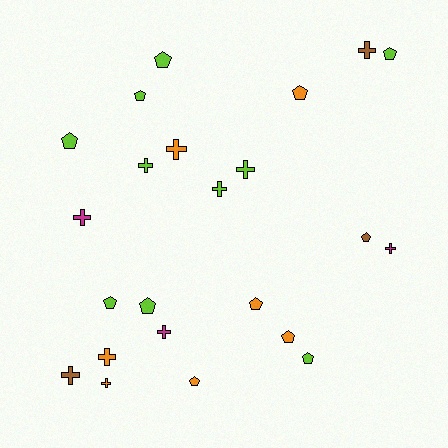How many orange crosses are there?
There are 3 orange crosses.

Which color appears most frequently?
Lime, with 10 objects.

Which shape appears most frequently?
Pentagon, with 12 objects.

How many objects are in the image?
There are 23 objects.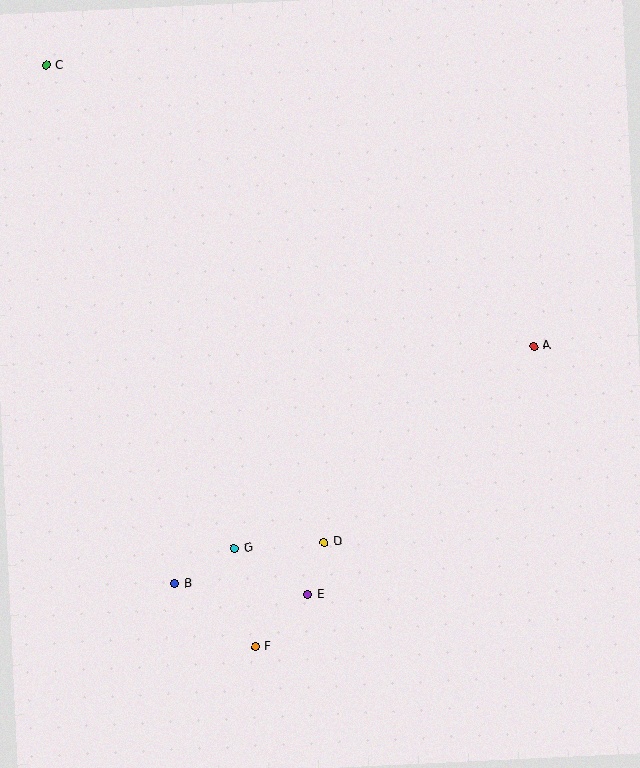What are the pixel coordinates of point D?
Point D is at (324, 542).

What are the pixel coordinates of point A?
Point A is at (534, 346).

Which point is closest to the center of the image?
Point D at (324, 542) is closest to the center.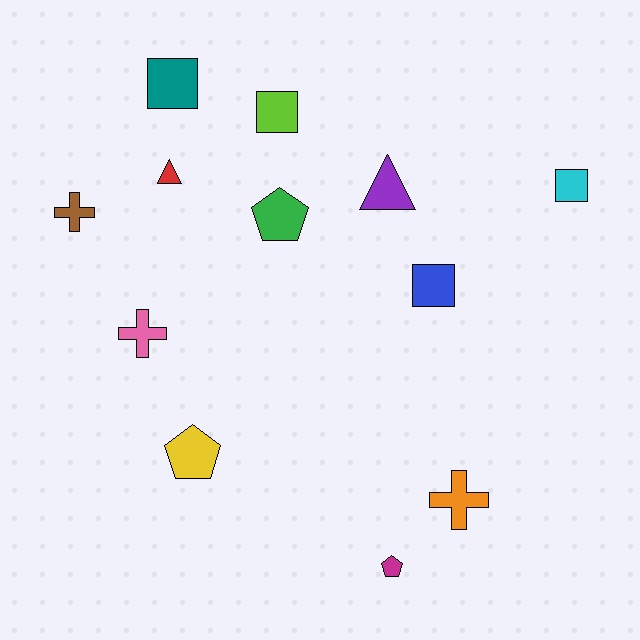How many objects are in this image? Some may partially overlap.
There are 12 objects.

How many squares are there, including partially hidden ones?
There are 4 squares.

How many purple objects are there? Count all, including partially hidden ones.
There is 1 purple object.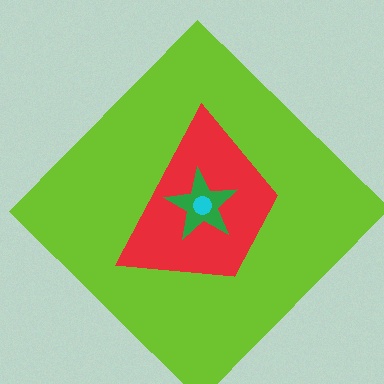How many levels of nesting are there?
4.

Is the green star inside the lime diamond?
Yes.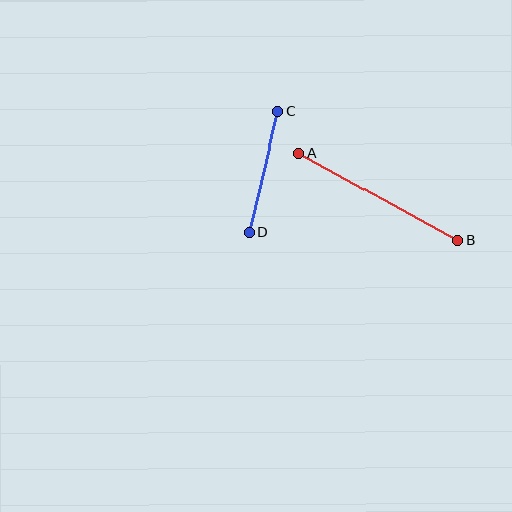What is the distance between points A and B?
The distance is approximately 182 pixels.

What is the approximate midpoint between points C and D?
The midpoint is at approximately (264, 172) pixels.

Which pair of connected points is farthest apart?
Points A and B are farthest apart.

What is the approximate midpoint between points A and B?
The midpoint is at approximately (378, 197) pixels.